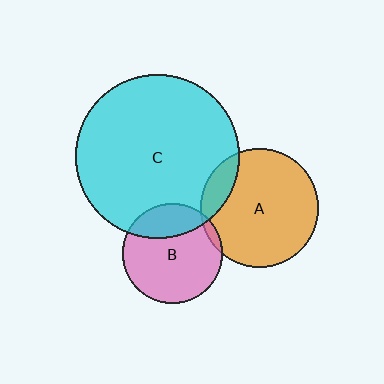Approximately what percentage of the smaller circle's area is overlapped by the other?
Approximately 5%.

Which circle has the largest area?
Circle C (cyan).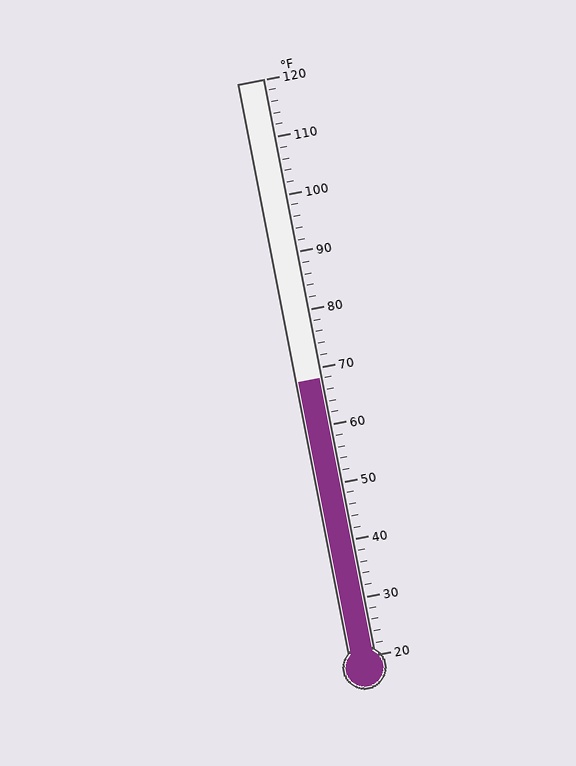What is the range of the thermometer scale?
The thermometer scale ranges from 20°F to 120°F.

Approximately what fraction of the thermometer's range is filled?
The thermometer is filled to approximately 50% of its range.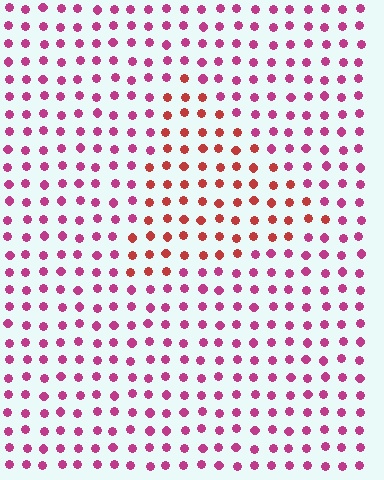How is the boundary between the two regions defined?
The boundary is defined purely by a slight shift in hue (about 36 degrees). Spacing, size, and orientation are identical on both sides.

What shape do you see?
I see a triangle.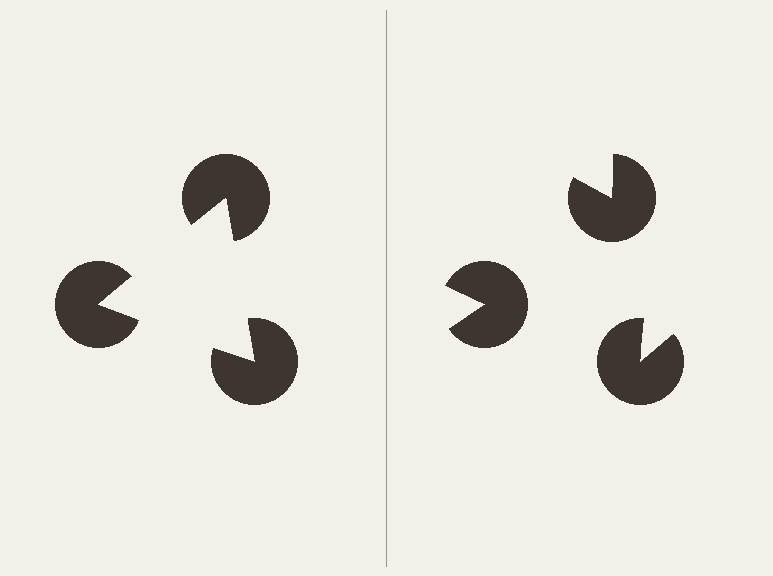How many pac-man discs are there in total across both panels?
6 — 3 on each side.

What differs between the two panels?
The pac-man discs are positioned identically on both sides; only the wedge orientations differ. On the left they align to a triangle; on the right they are misaligned.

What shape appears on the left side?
An illusory triangle.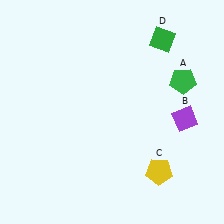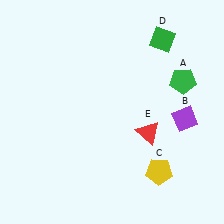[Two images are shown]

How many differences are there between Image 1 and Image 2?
There is 1 difference between the two images.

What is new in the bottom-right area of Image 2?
A red triangle (E) was added in the bottom-right area of Image 2.